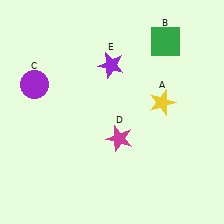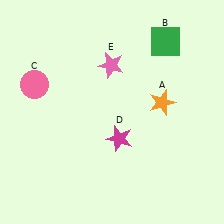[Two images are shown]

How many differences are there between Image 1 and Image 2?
There are 3 differences between the two images.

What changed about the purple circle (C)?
In Image 1, C is purple. In Image 2, it changed to pink.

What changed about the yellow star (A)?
In Image 1, A is yellow. In Image 2, it changed to orange.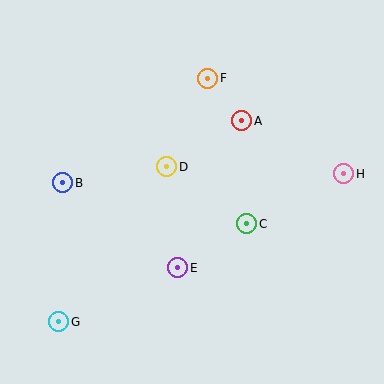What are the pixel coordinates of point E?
Point E is at (178, 268).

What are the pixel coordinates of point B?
Point B is at (63, 183).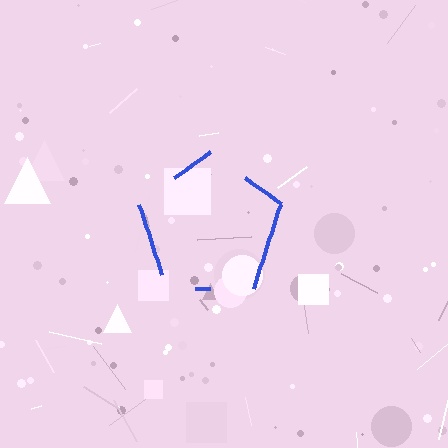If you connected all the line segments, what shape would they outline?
They would outline a pentagon.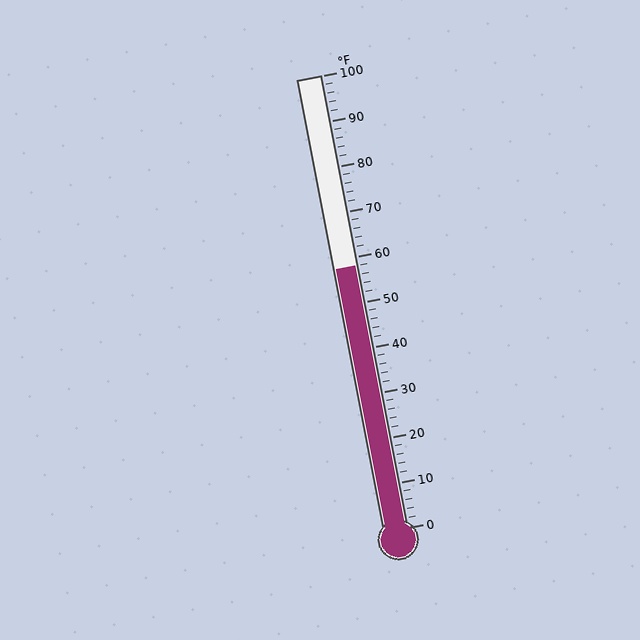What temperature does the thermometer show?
The thermometer shows approximately 58°F.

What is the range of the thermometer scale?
The thermometer scale ranges from 0°F to 100°F.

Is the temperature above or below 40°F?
The temperature is above 40°F.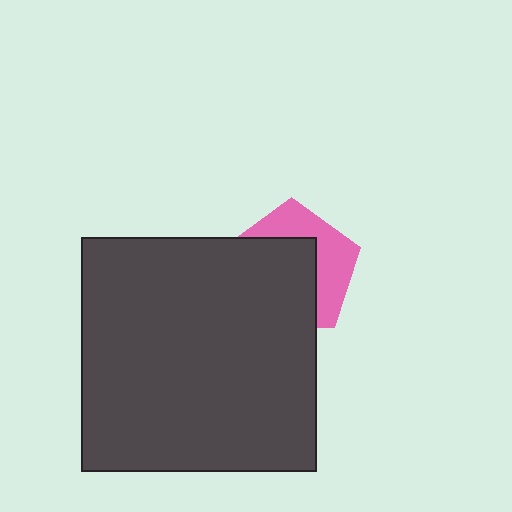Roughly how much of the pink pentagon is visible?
A small part of it is visible (roughly 41%).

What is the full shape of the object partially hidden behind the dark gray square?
The partially hidden object is a pink pentagon.